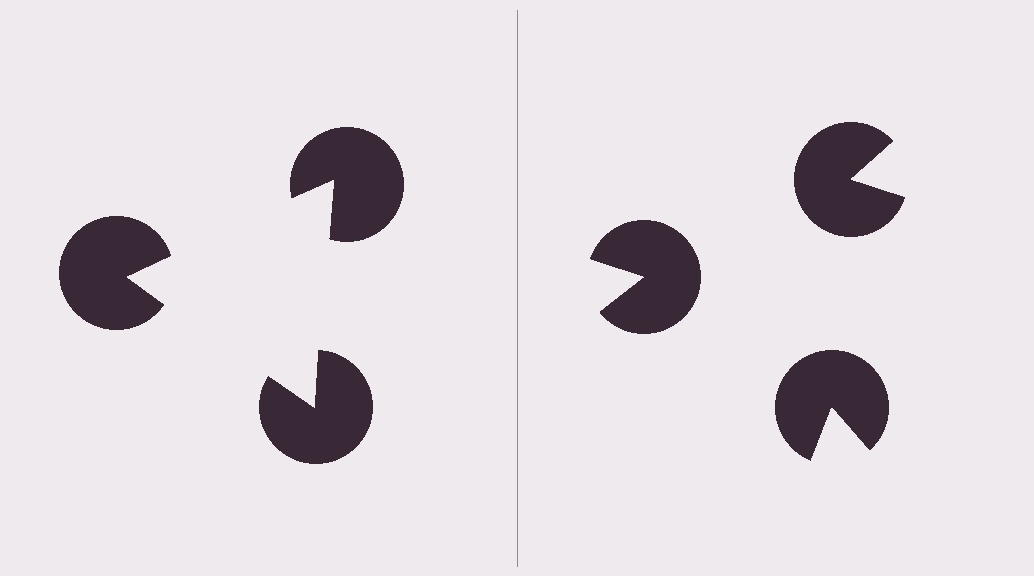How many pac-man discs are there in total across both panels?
6 — 3 on each side.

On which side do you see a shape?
An illusory triangle appears on the left side. On the right side the wedge cuts are rotated, so no coherent shape forms.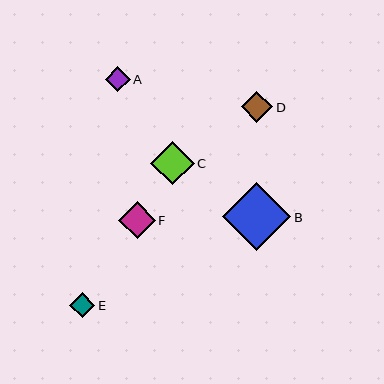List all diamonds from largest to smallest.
From largest to smallest: B, C, F, D, E, A.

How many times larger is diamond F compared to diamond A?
Diamond F is approximately 1.5 times the size of diamond A.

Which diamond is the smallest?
Diamond A is the smallest with a size of approximately 25 pixels.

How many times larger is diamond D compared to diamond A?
Diamond D is approximately 1.3 times the size of diamond A.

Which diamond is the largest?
Diamond B is the largest with a size of approximately 68 pixels.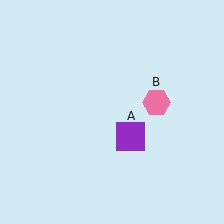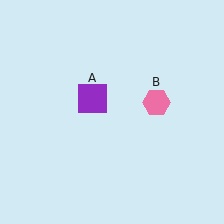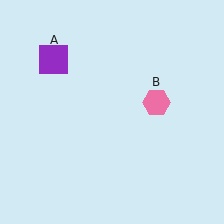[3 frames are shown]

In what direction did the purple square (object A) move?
The purple square (object A) moved up and to the left.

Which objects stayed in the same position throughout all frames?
Pink hexagon (object B) remained stationary.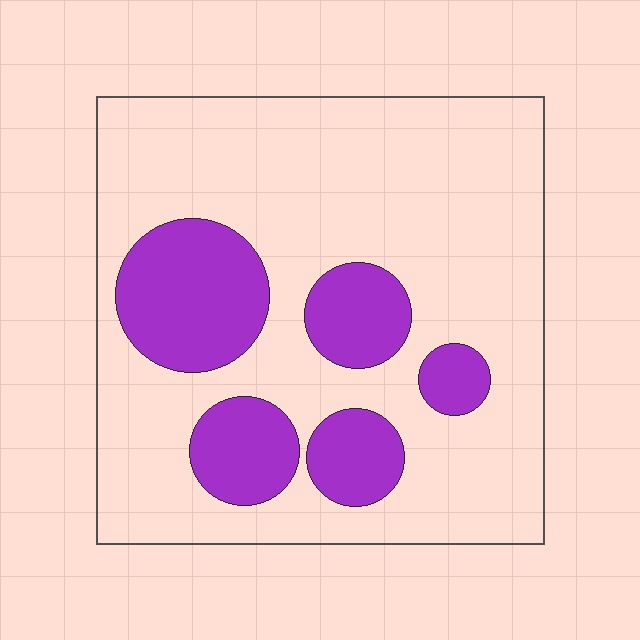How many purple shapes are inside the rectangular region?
5.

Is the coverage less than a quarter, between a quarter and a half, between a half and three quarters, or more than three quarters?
Less than a quarter.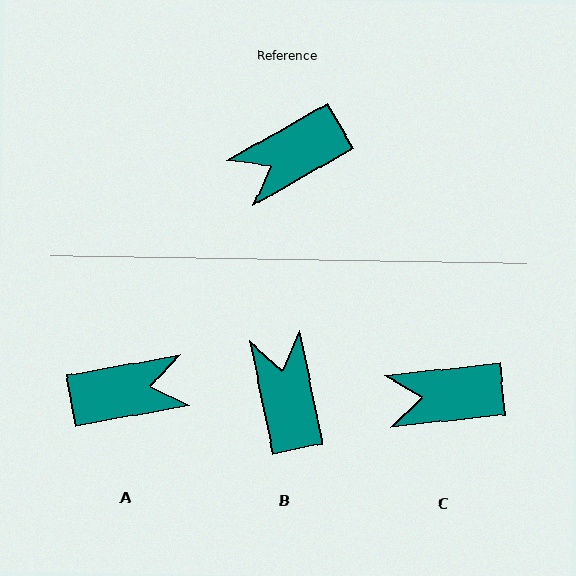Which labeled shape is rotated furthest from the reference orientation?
A, about 160 degrees away.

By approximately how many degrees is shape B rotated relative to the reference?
Approximately 108 degrees clockwise.